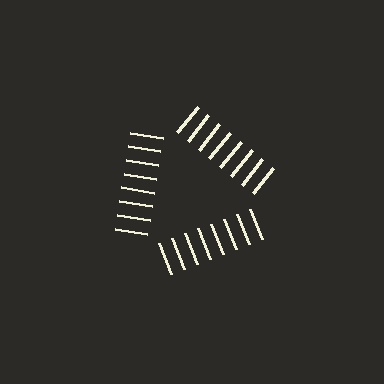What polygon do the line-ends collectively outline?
An illusory triangle — the line segments terminate on its edges but no continuous stroke is drawn.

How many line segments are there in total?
24 — 8 along each of the 3 edges.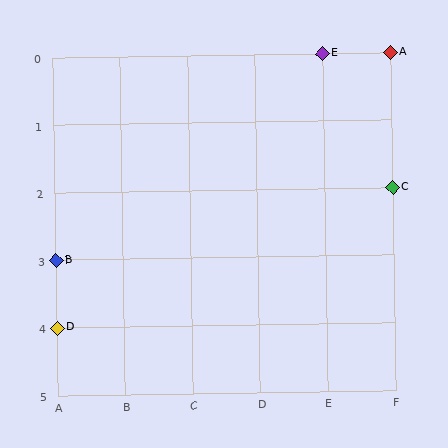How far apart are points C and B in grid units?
Points C and B are 5 columns and 1 row apart (about 5.1 grid units diagonally).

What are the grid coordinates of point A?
Point A is at grid coordinates (F, 0).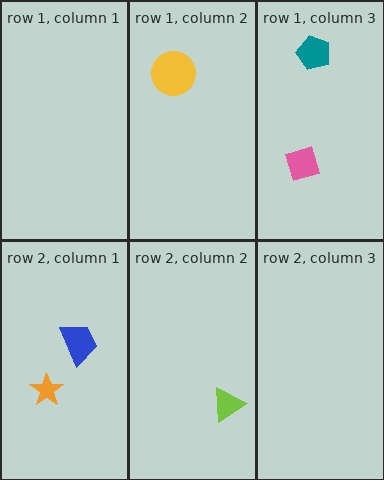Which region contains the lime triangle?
The row 2, column 2 region.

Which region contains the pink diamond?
The row 1, column 3 region.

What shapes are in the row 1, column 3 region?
The teal pentagon, the pink diamond.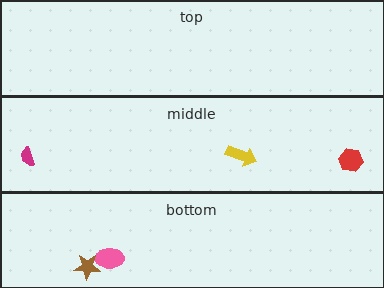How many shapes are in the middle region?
3.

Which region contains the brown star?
The bottom region.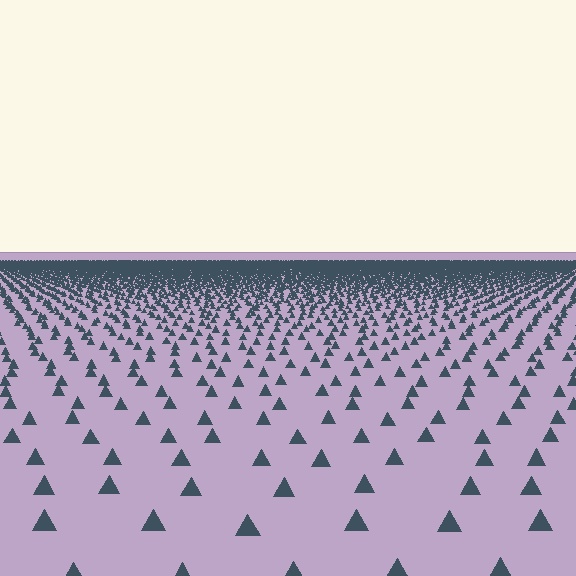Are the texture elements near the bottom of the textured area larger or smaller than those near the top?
Larger. Near the bottom, elements are closer to the viewer and appear at a bigger on-screen size.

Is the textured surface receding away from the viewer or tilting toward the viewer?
The surface is receding away from the viewer. Texture elements get smaller and denser toward the top.